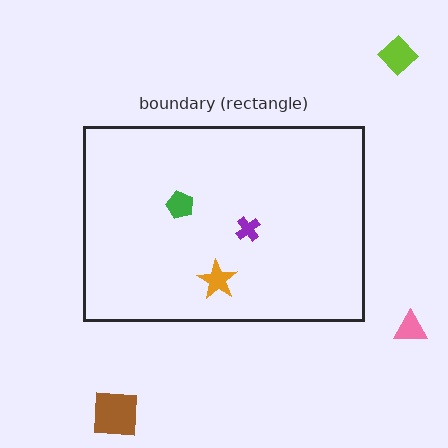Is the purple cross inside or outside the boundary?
Inside.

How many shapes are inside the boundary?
3 inside, 3 outside.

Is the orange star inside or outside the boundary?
Inside.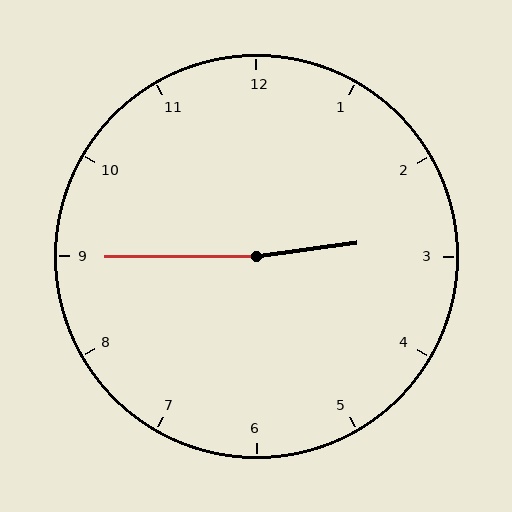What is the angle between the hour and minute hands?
Approximately 172 degrees.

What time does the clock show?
2:45.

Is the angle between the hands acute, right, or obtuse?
It is obtuse.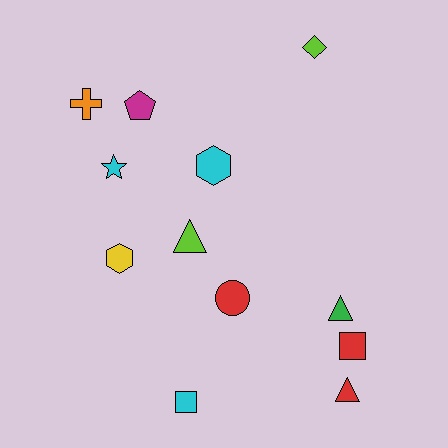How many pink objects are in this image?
There are no pink objects.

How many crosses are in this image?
There is 1 cross.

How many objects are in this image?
There are 12 objects.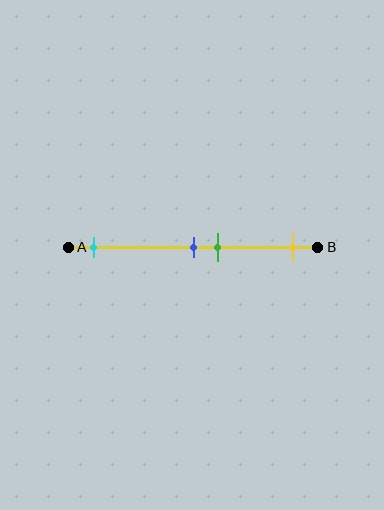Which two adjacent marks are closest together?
The blue and green marks are the closest adjacent pair.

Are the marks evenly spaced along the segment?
No, the marks are not evenly spaced.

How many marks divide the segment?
There are 4 marks dividing the segment.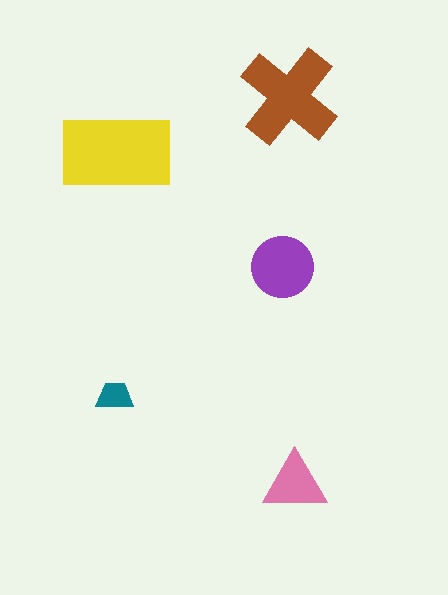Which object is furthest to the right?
The pink triangle is rightmost.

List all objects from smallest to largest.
The teal trapezoid, the pink triangle, the purple circle, the brown cross, the yellow rectangle.